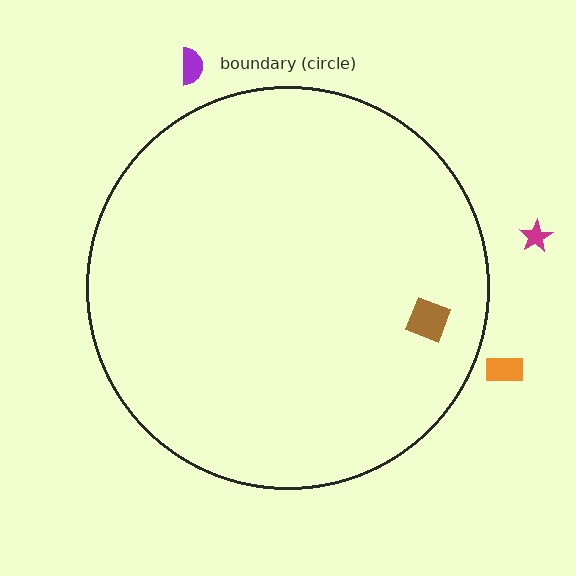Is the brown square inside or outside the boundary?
Inside.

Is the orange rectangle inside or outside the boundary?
Outside.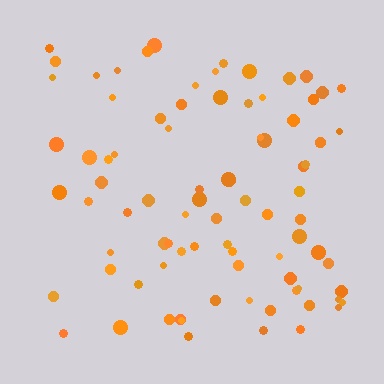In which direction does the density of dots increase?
From left to right, with the right side densest.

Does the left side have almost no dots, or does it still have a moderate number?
Still a moderate number, just noticeably fewer than the right.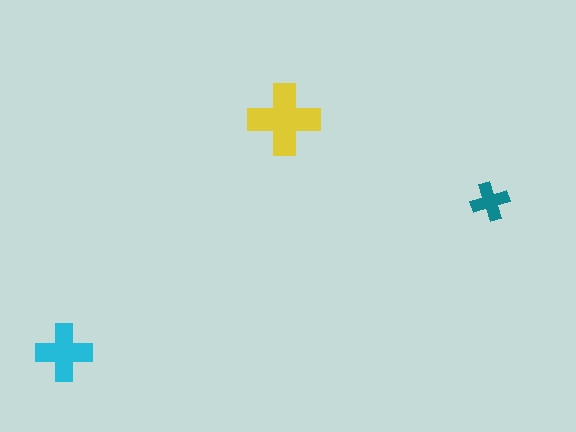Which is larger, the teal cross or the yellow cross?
The yellow one.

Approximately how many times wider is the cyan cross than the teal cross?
About 1.5 times wider.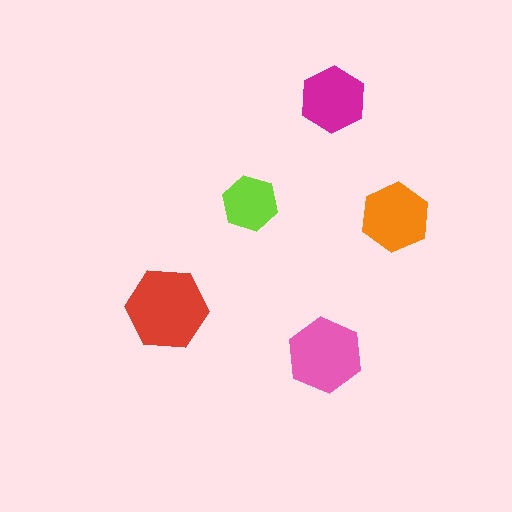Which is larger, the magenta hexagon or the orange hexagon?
The orange one.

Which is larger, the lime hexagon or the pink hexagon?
The pink one.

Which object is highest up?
The magenta hexagon is topmost.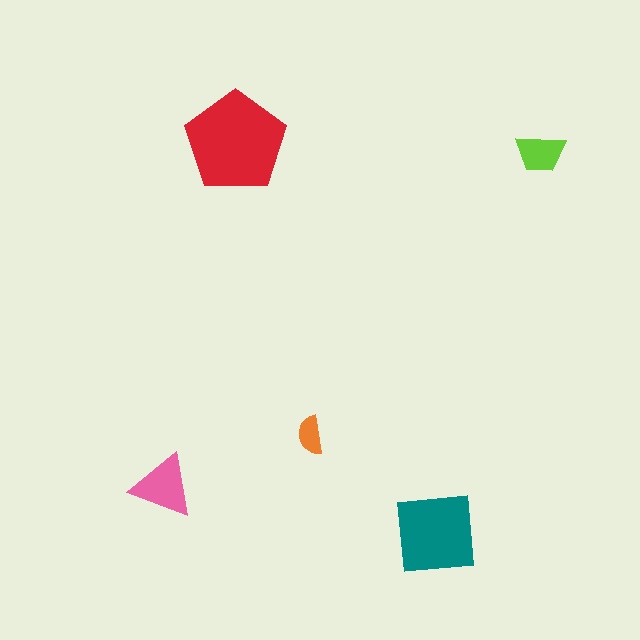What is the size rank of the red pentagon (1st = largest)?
1st.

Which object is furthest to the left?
The pink triangle is leftmost.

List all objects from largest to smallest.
The red pentagon, the teal square, the pink triangle, the lime trapezoid, the orange semicircle.